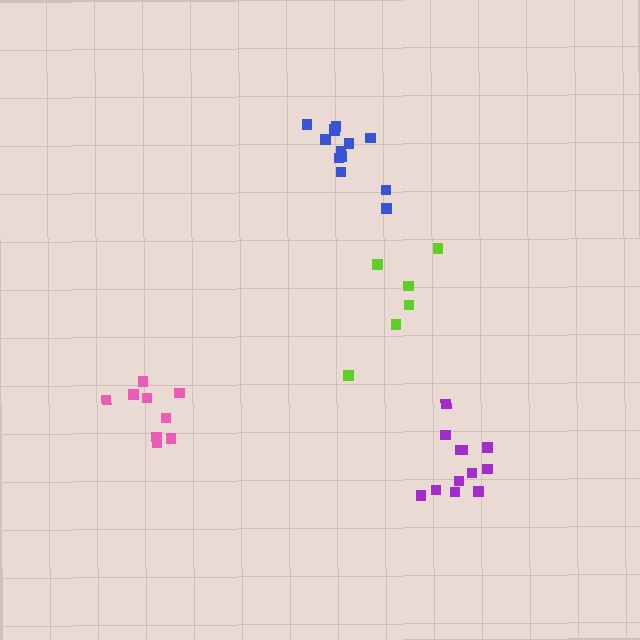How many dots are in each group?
Group 1: 13 dots, Group 2: 12 dots, Group 3: 9 dots, Group 4: 7 dots (41 total).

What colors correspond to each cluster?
The clusters are colored: blue, purple, pink, lime.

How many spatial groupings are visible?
There are 4 spatial groupings.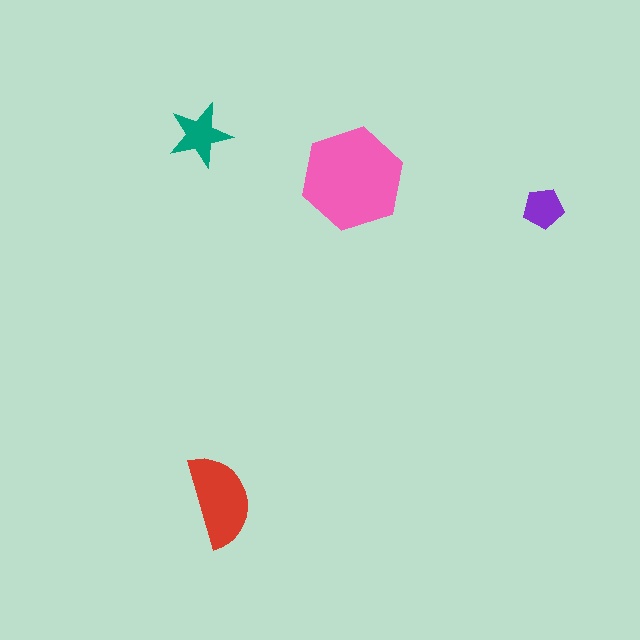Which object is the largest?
The pink hexagon.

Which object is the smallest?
The purple pentagon.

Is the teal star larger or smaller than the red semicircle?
Smaller.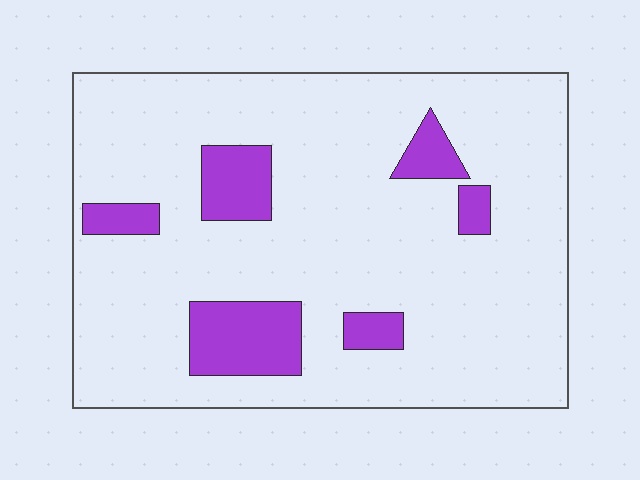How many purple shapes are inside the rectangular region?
6.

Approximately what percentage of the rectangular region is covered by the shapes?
Approximately 15%.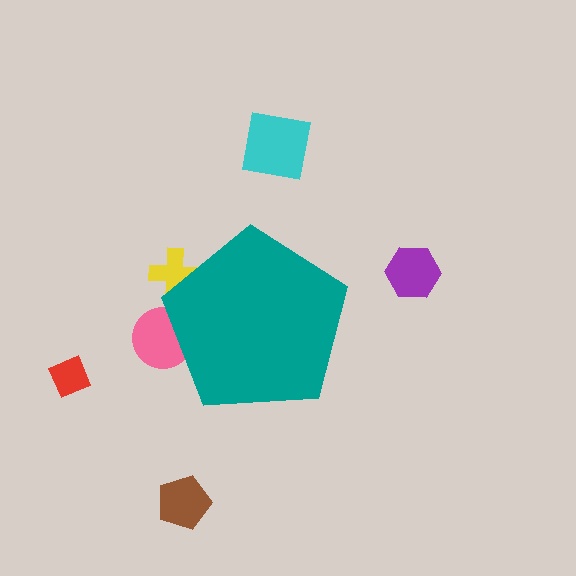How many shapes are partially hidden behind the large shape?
2 shapes are partially hidden.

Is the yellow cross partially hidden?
Yes, the yellow cross is partially hidden behind the teal pentagon.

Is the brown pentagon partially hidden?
No, the brown pentagon is fully visible.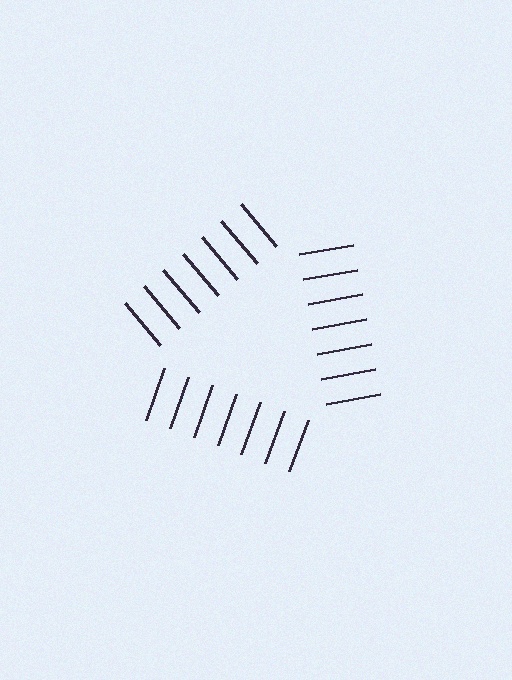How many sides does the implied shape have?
3 sides — the line-ends trace a triangle.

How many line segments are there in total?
21 — 7 along each of the 3 edges.